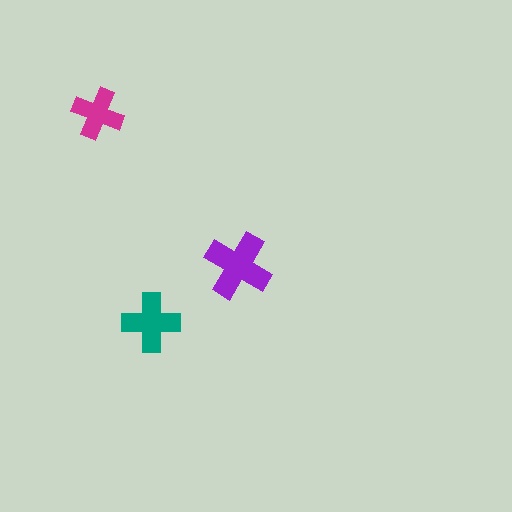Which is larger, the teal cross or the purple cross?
The purple one.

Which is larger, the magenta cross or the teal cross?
The teal one.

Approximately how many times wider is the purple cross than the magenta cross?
About 1.5 times wider.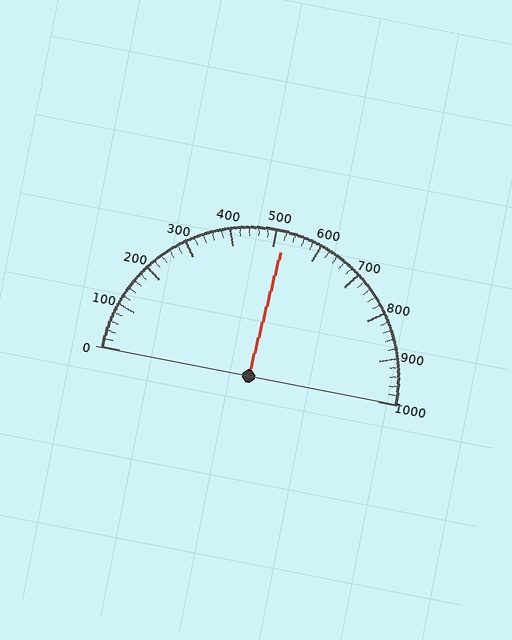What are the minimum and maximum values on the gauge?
The gauge ranges from 0 to 1000.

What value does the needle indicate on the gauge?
The needle indicates approximately 520.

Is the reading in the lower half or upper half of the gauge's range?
The reading is in the upper half of the range (0 to 1000).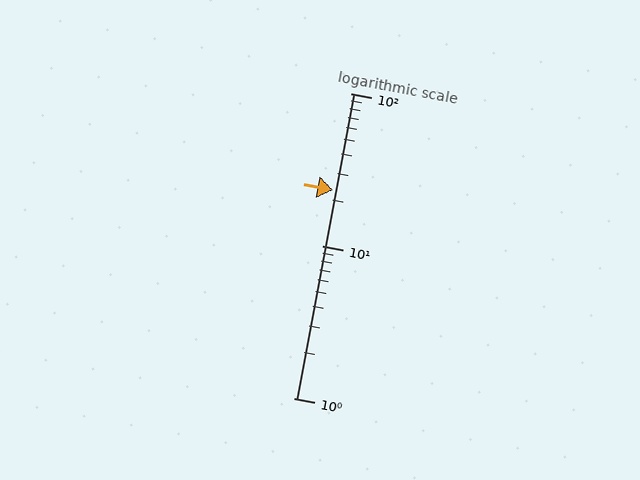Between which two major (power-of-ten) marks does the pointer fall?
The pointer is between 10 and 100.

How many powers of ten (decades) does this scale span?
The scale spans 2 decades, from 1 to 100.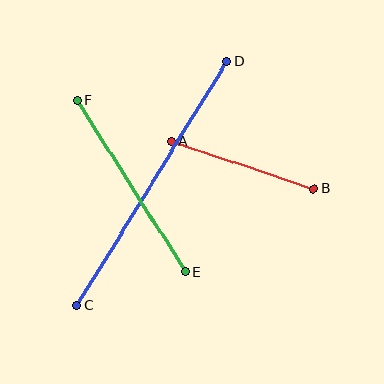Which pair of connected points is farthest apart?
Points C and D are farthest apart.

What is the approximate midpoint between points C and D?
The midpoint is at approximately (152, 184) pixels.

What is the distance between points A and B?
The distance is approximately 150 pixels.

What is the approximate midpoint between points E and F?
The midpoint is at approximately (131, 186) pixels.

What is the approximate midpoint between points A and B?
The midpoint is at approximately (243, 165) pixels.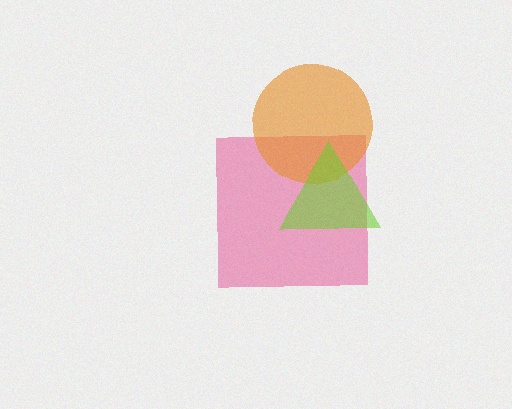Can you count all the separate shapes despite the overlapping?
Yes, there are 3 separate shapes.